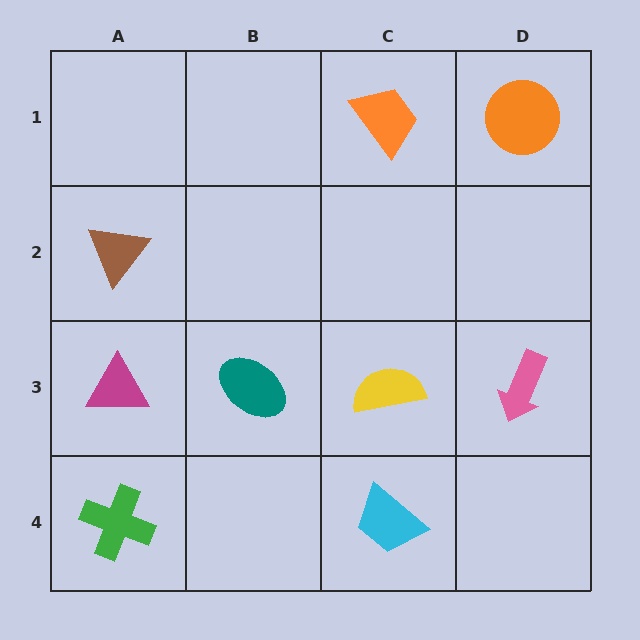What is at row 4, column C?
A cyan trapezoid.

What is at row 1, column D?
An orange circle.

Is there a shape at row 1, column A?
No, that cell is empty.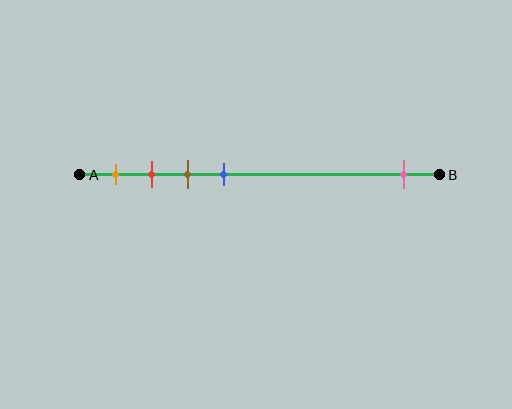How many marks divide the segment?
There are 5 marks dividing the segment.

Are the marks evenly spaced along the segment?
No, the marks are not evenly spaced.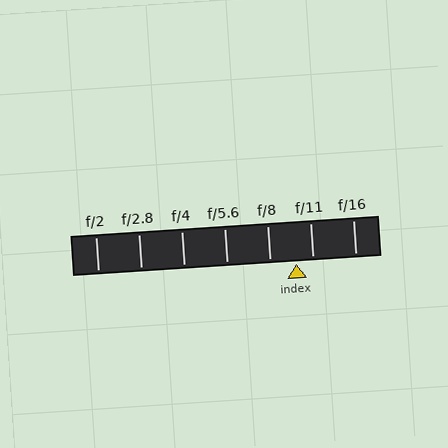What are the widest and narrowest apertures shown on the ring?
The widest aperture shown is f/2 and the narrowest is f/16.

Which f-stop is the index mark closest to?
The index mark is closest to f/11.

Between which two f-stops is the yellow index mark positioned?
The index mark is between f/8 and f/11.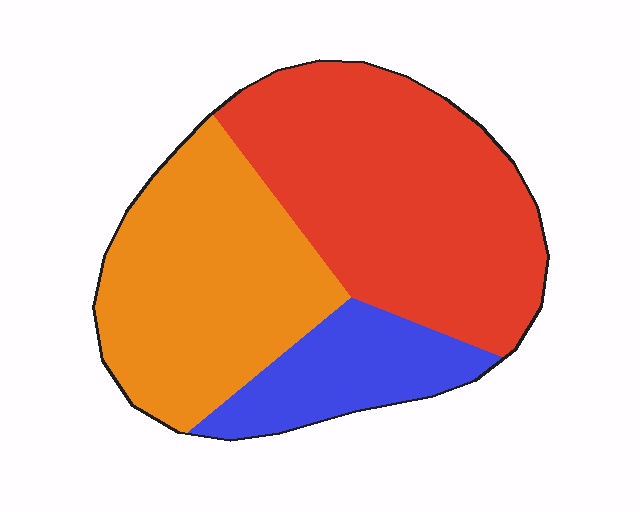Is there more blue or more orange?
Orange.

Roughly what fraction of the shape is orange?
Orange takes up about three eighths (3/8) of the shape.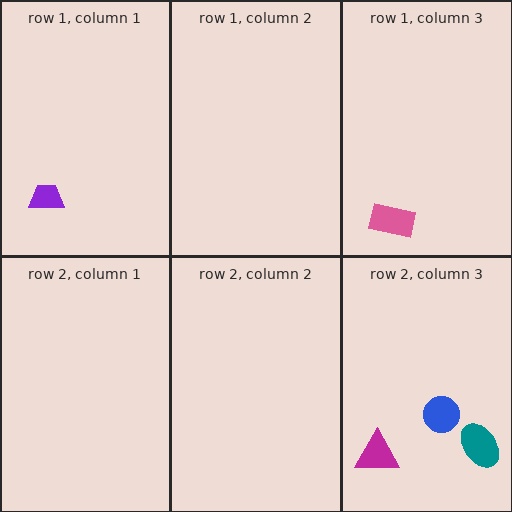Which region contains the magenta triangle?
The row 2, column 3 region.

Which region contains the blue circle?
The row 2, column 3 region.